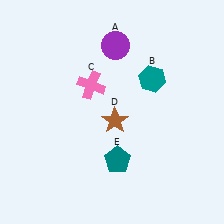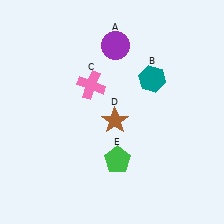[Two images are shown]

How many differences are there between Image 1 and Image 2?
There is 1 difference between the two images.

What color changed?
The pentagon (E) changed from teal in Image 1 to green in Image 2.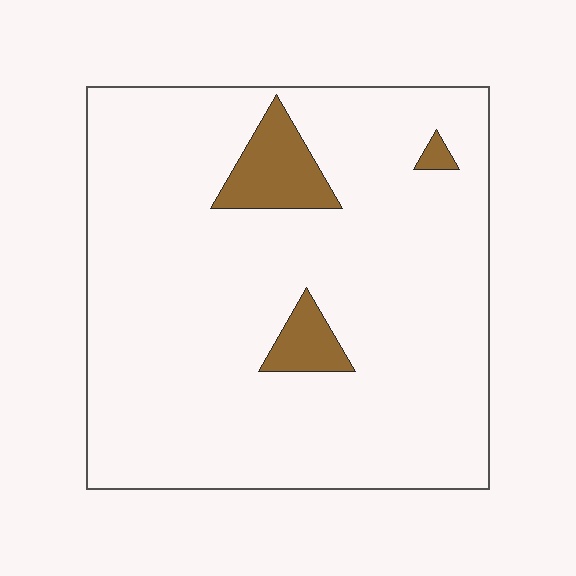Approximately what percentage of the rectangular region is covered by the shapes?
Approximately 10%.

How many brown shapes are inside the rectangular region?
3.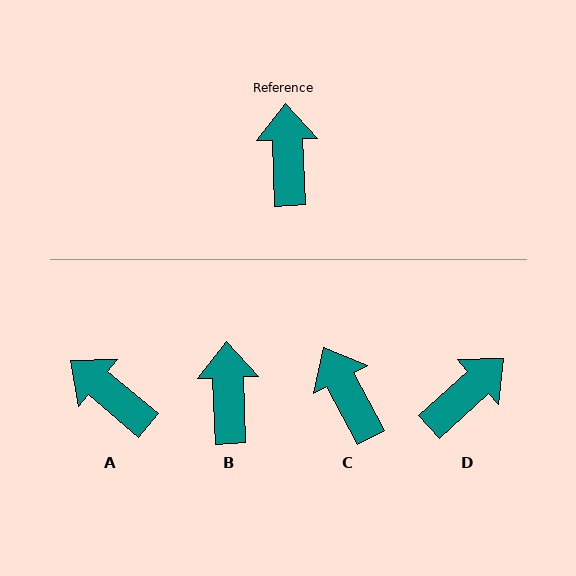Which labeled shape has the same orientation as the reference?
B.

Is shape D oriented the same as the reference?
No, it is off by about 50 degrees.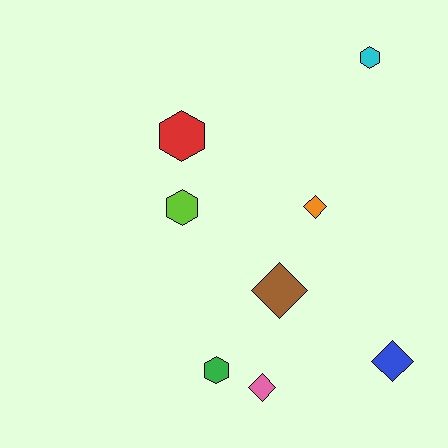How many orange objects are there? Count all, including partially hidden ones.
There is 1 orange object.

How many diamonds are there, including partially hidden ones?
There are 4 diamonds.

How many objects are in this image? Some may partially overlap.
There are 8 objects.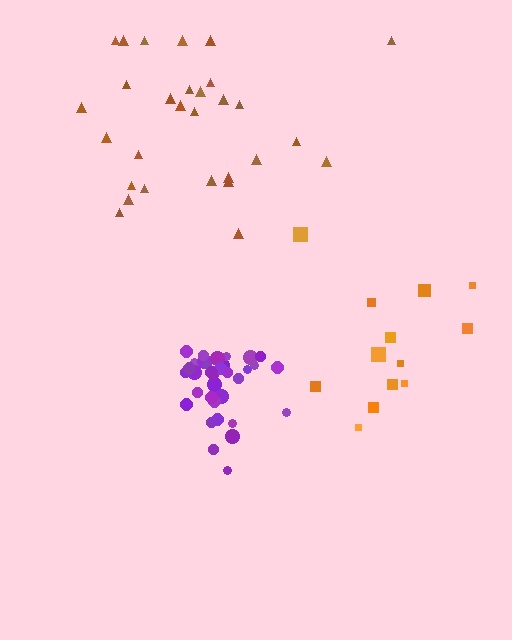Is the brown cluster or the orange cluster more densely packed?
Brown.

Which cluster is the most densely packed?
Purple.